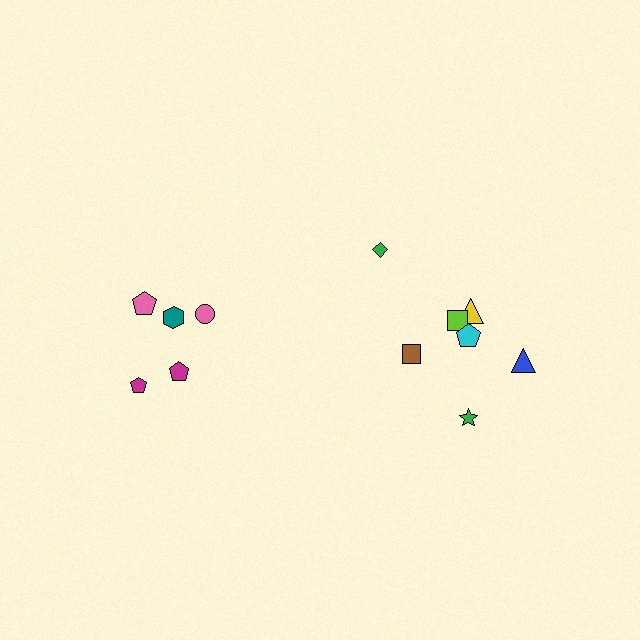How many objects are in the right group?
There are 7 objects.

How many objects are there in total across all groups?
There are 12 objects.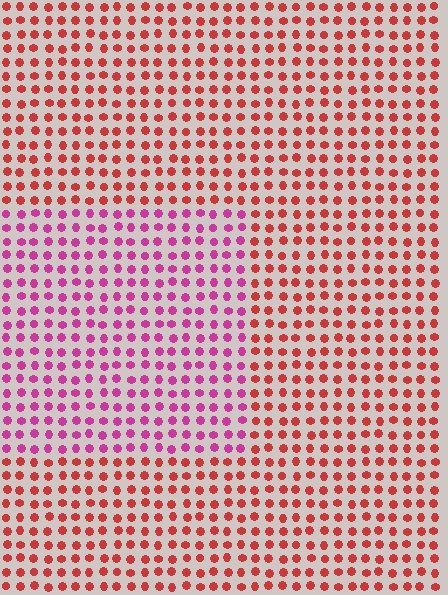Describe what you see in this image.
The image is filled with small red elements in a uniform arrangement. A rectangle-shaped region is visible where the elements are tinted to a slightly different hue, forming a subtle color boundary.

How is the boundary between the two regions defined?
The boundary is defined purely by a slight shift in hue (about 41 degrees). Spacing, size, and orientation are identical on both sides.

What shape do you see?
I see a rectangle.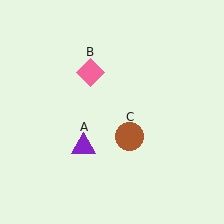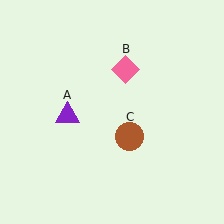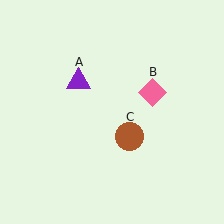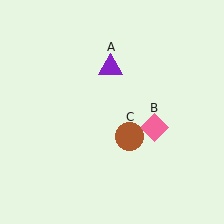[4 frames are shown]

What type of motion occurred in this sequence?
The purple triangle (object A), pink diamond (object B) rotated clockwise around the center of the scene.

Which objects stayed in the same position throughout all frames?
Brown circle (object C) remained stationary.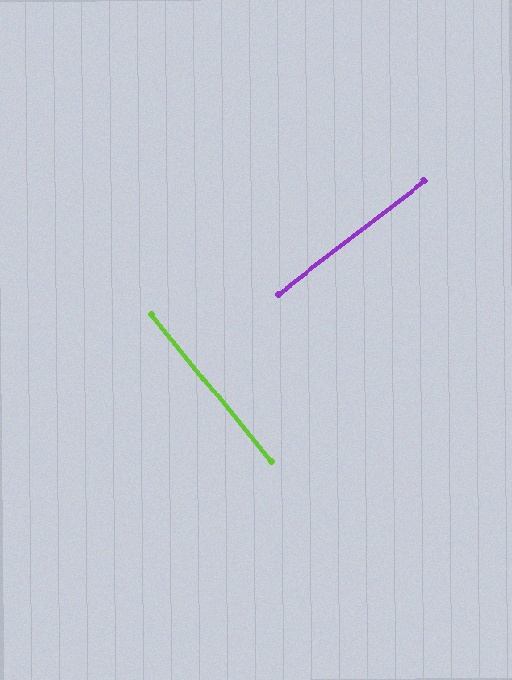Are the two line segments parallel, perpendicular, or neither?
Perpendicular — they meet at approximately 88°.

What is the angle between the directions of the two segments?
Approximately 88 degrees.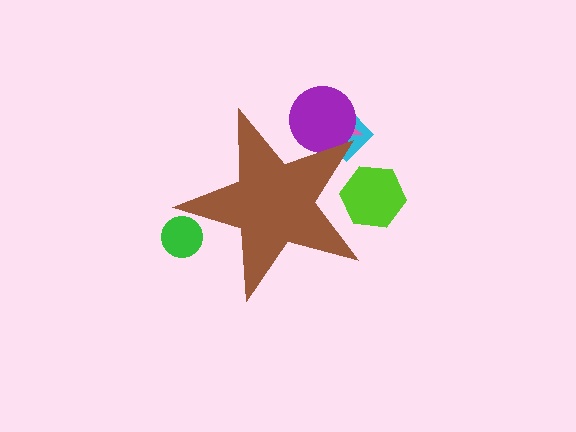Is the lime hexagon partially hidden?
Yes, the lime hexagon is partially hidden behind the brown star.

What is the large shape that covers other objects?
A brown star.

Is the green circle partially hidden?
Yes, the green circle is partially hidden behind the brown star.